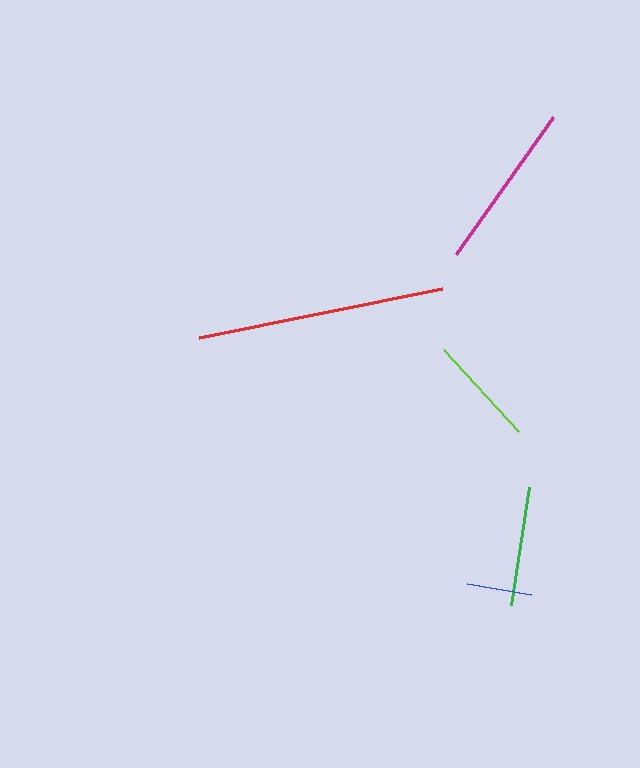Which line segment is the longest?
The red line is the longest at approximately 248 pixels.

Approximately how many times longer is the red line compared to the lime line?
The red line is approximately 2.2 times the length of the lime line.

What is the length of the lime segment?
The lime segment is approximately 111 pixels long.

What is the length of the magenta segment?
The magenta segment is approximately 168 pixels long.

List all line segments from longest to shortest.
From longest to shortest: red, magenta, green, lime, blue.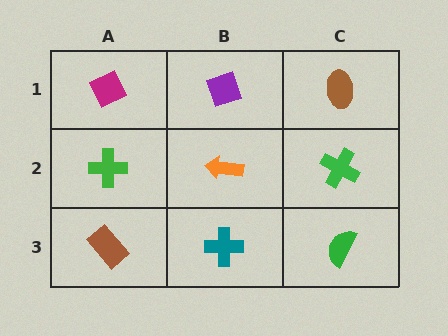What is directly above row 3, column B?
An orange arrow.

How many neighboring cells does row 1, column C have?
2.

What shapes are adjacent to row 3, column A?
A green cross (row 2, column A), a teal cross (row 3, column B).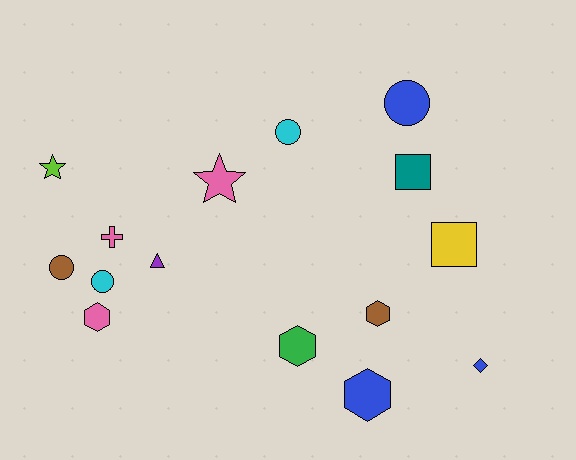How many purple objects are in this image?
There is 1 purple object.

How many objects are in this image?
There are 15 objects.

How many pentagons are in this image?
There are no pentagons.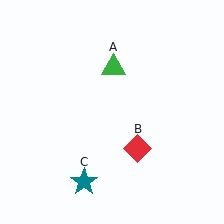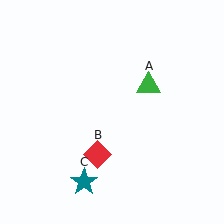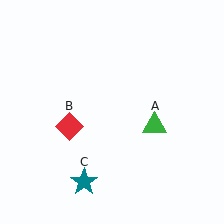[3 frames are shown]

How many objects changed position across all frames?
2 objects changed position: green triangle (object A), red diamond (object B).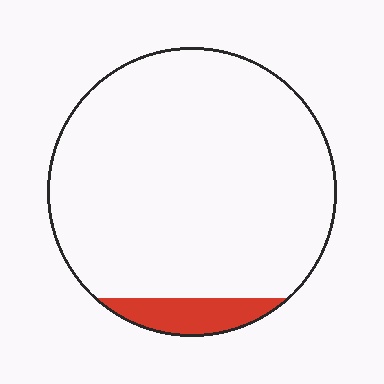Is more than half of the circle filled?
No.